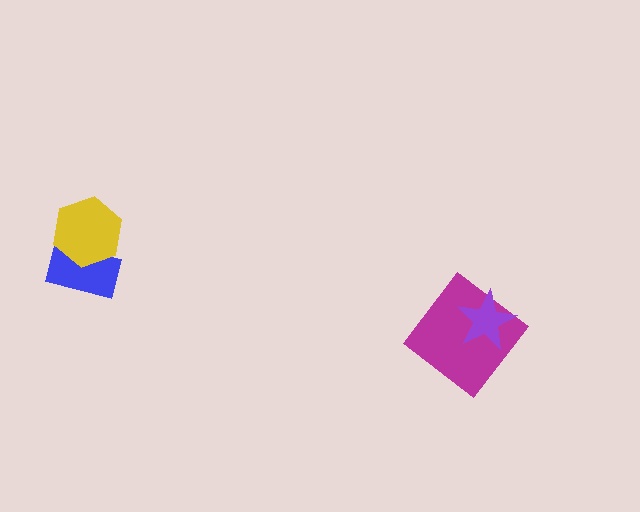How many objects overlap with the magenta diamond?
1 object overlaps with the magenta diamond.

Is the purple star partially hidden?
No, no other shape covers it.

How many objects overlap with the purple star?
1 object overlaps with the purple star.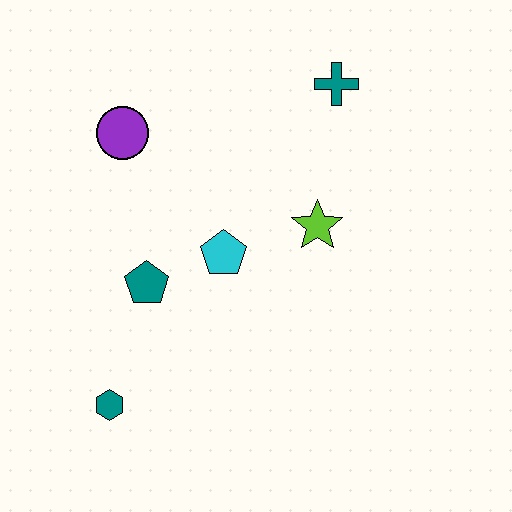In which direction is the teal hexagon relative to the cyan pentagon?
The teal hexagon is below the cyan pentagon.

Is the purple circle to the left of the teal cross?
Yes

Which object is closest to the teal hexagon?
The teal pentagon is closest to the teal hexagon.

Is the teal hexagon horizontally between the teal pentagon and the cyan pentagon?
No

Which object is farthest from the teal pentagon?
The teal cross is farthest from the teal pentagon.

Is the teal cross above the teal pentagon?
Yes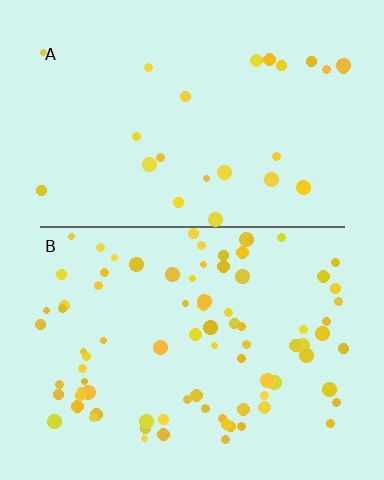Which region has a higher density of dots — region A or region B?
B (the bottom).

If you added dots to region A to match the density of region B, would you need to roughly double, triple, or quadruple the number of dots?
Approximately triple.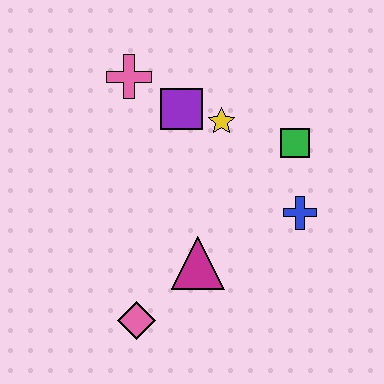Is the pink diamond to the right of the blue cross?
No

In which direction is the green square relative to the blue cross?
The green square is above the blue cross.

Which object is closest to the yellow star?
The purple square is closest to the yellow star.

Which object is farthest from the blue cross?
The pink cross is farthest from the blue cross.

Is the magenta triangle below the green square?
Yes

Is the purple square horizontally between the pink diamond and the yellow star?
Yes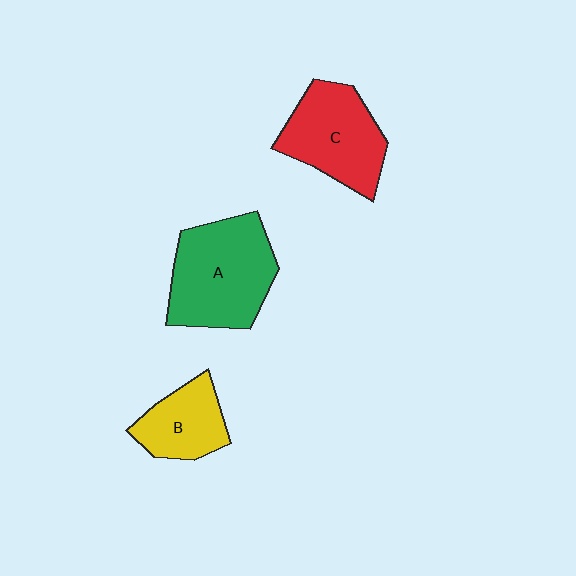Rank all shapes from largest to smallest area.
From largest to smallest: A (green), C (red), B (yellow).